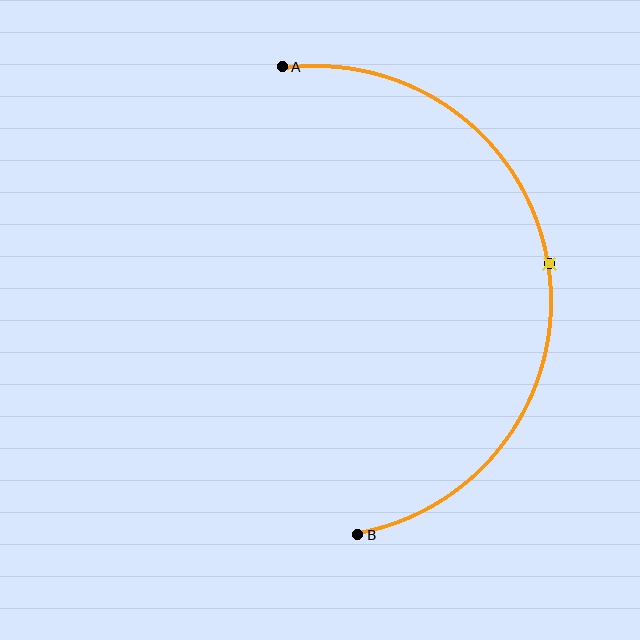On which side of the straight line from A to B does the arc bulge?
The arc bulges to the right of the straight line connecting A and B.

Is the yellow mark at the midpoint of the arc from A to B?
Yes. The yellow mark lies on the arc at equal arc-length from both A and B — it is the arc midpoint.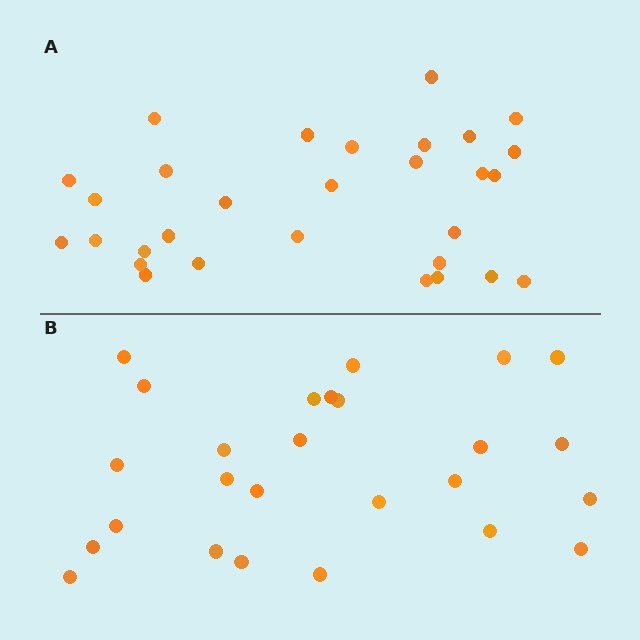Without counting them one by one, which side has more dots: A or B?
Region A (the top region) has more dots.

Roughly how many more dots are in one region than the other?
Region A has about 4 more dots than region B.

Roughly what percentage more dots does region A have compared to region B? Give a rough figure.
About 15% more.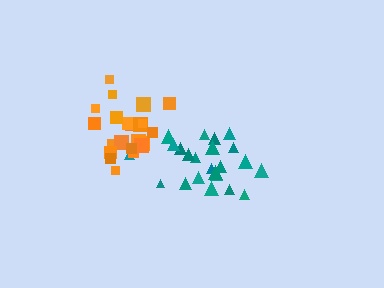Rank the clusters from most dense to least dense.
teal, orange.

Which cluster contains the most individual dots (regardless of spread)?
Teal (25).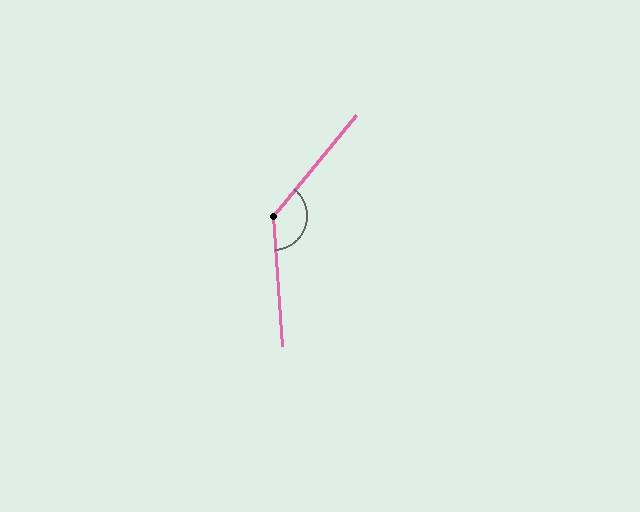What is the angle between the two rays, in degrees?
Approximately 137 degrees.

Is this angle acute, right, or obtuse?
It is obtuse.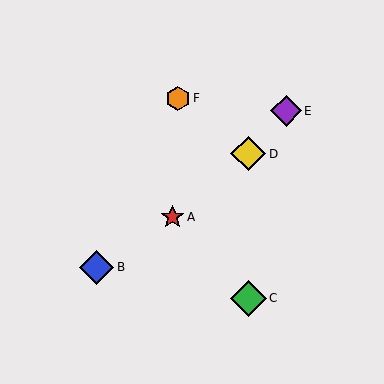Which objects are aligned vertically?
Objects C, D are aligned vertically.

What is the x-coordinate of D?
Object D is at x≈248.